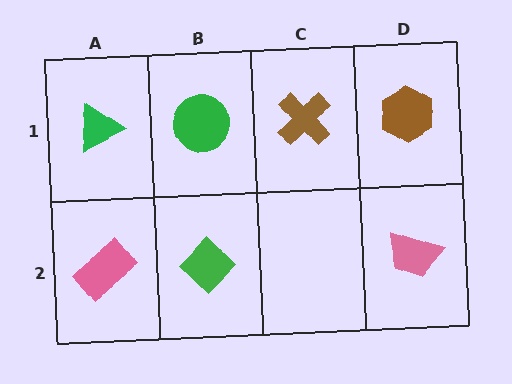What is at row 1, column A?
A green triangle.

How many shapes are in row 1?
4 shapes.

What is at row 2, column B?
A green diamond.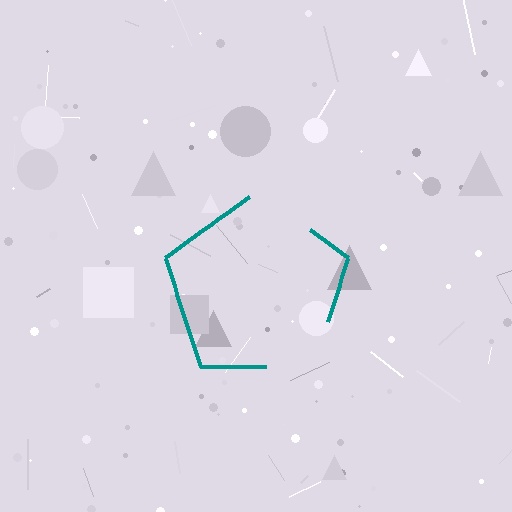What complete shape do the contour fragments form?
The contour fragments form a pentagon.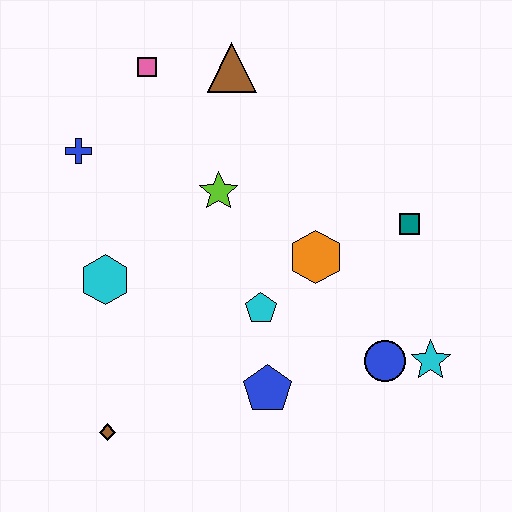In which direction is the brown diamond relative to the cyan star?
The brown diamond is to the left of the cyan star.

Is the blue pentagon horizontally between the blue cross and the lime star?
No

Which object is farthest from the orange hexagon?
The brown diamond is farthest from the orange hexagon.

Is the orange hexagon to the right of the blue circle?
No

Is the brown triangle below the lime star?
No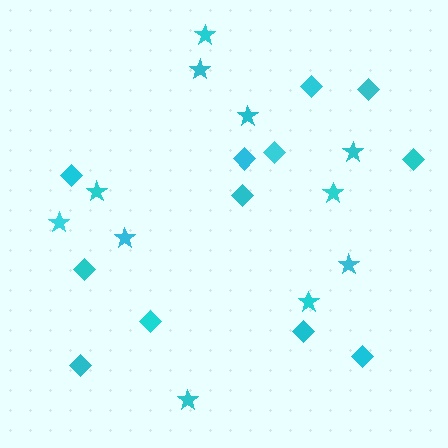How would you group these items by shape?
There are 2 groups: one group of diamonds (12) and one group of stars (11).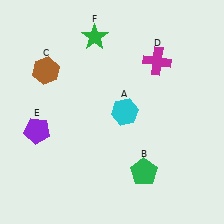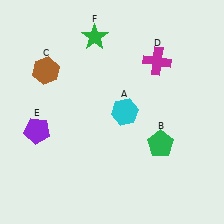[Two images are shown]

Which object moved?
The green pentagon (B) moved up.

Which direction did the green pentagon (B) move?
The green pentagon (B) moved up.